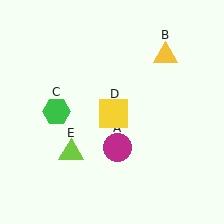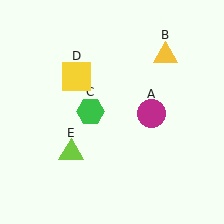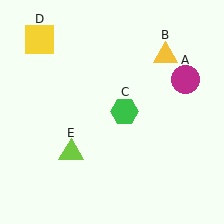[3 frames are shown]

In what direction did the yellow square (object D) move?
The yellow square (object D) moved up and to the left.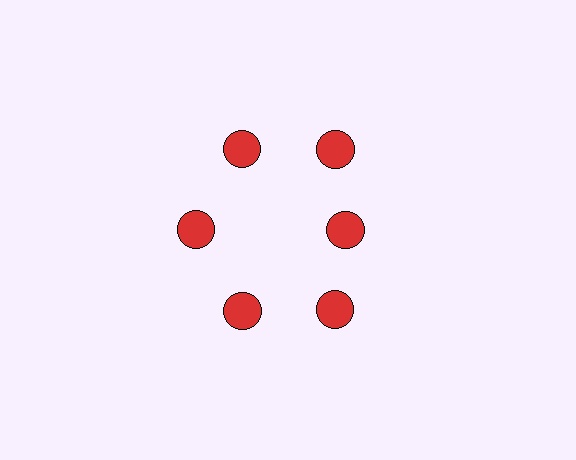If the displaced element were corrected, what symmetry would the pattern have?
It would have 6-fold rotational symmetry — the pattern would map onto itself every 60 degrees.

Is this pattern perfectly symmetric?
No. The 6 red circles are arranged in a ring, but one element near the 3 o'clock position is pulled inward toward the center, breaking the 6-fold rotational symmetry.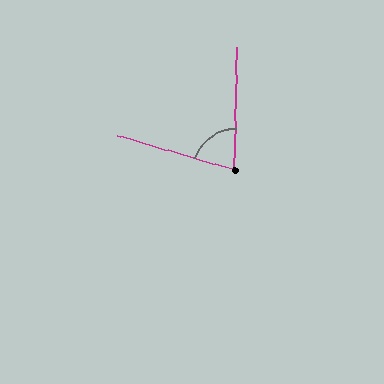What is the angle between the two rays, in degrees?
Approximately 75 degrees.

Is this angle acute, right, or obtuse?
It is acute.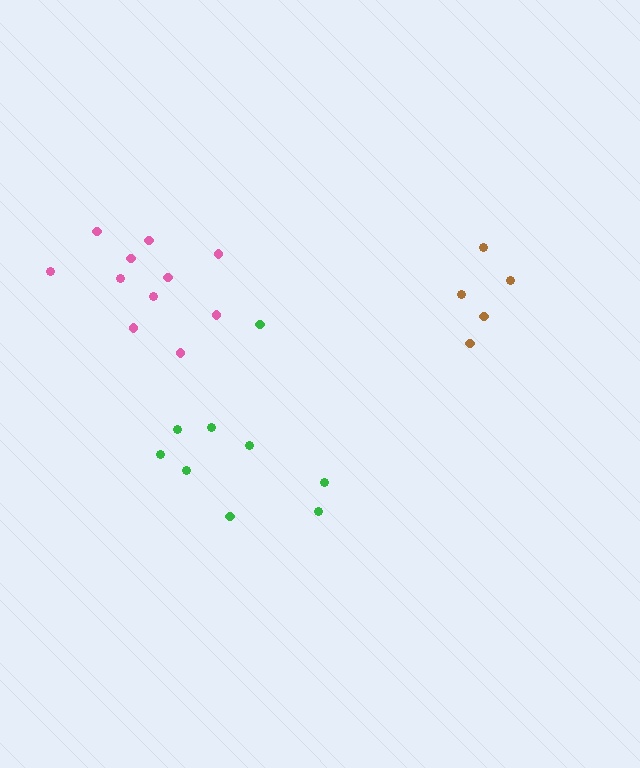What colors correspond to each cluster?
The clusters are colored: brown, green, pink.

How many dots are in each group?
Group 1: 5 dots, Group 2: 9 dots, Group 3: 11 dots (25 total).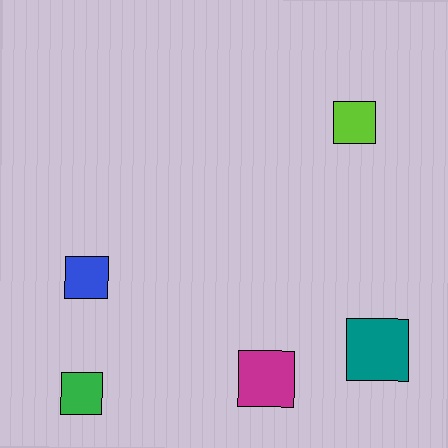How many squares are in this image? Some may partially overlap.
There are 5 squares.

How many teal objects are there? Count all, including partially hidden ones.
There is 1 teal object.